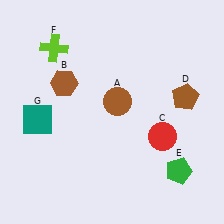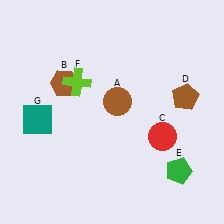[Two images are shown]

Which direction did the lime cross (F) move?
The lime cross (F) moved down.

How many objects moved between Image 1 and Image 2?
1 object moved between the two images.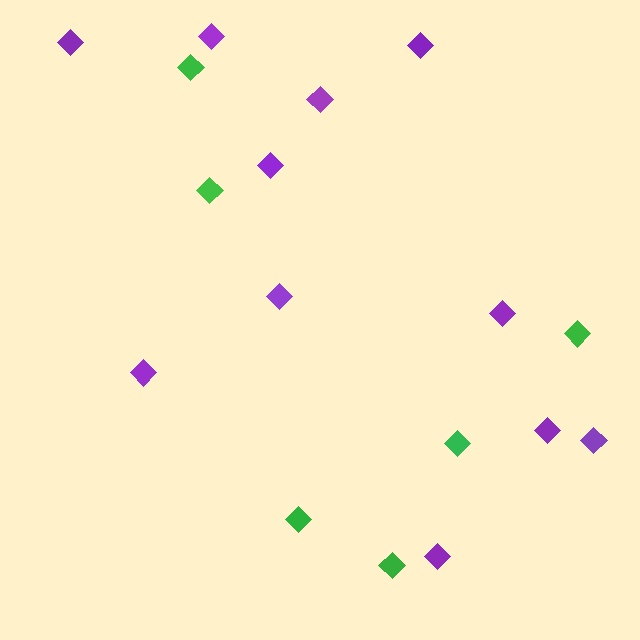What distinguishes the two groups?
There are 2 groups: one group of purple diamonds (11) and one group of green diamonds (6).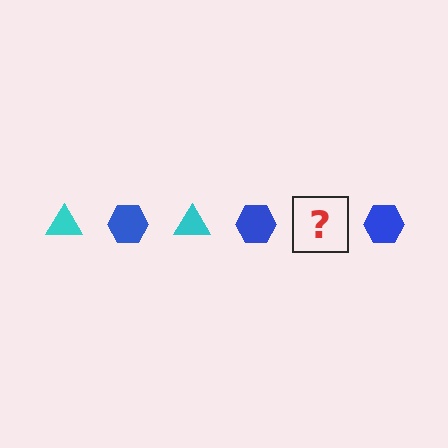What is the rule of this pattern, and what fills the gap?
The rule is that the pattern alternates between cyan triangle and blue hexagon. The gap should be filled with a cyan triangle.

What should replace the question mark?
The question mark should be replaced with a cyan triangle.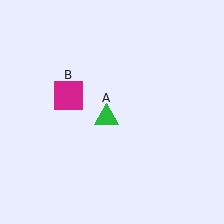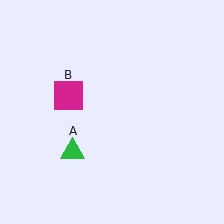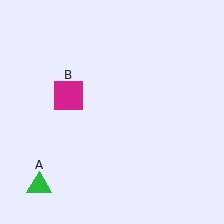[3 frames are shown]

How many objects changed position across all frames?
1 object changed position: green triangle (object A).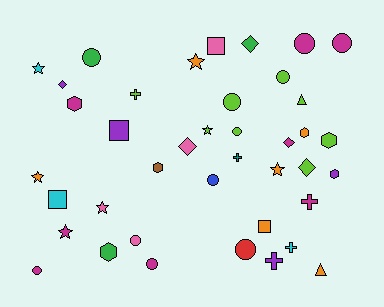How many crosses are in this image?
There are 5 crosses.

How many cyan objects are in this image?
There are 3 cyan objects.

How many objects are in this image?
There are 40 objects.